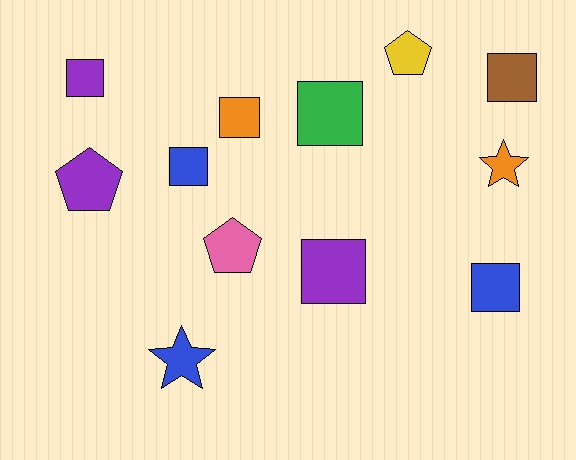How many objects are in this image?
There are 12 objects.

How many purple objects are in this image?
There are 3 purple objects.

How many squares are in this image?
There are 7 squares.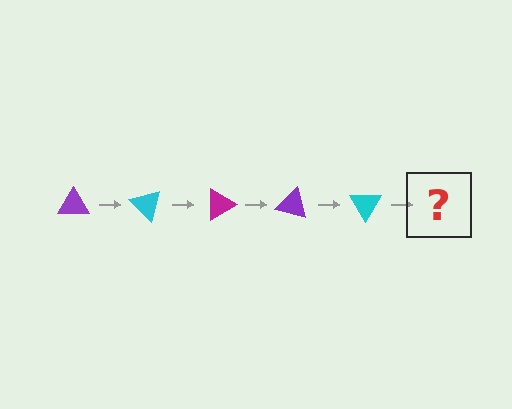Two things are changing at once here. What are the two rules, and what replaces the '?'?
The two rules are that it rotates 45 degrees each step and the color cycles through purple, cyan, and magenta. The '?' should be a magenta triangle, rotated 225 degrees from the start.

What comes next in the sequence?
The next element should be a magenta triangle, rotated 225 degrees from the start.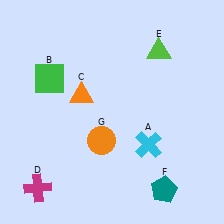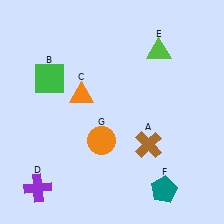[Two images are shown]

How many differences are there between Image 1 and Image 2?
There are 2 differences between the two images.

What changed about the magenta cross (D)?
In Image 1, D is magenta. In Image 2, it changed to purple.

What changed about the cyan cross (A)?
In Image 1, A is cyan. In Image 2, it changed to brown.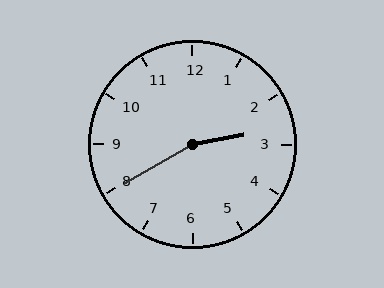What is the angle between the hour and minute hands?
Approximately 160 degrees.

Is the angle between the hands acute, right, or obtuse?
It is obtuse.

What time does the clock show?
2:40.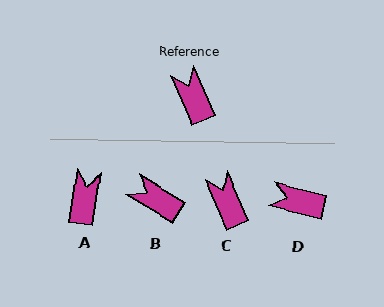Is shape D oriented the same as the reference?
No, it is off by about 53 degrees.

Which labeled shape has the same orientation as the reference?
C.